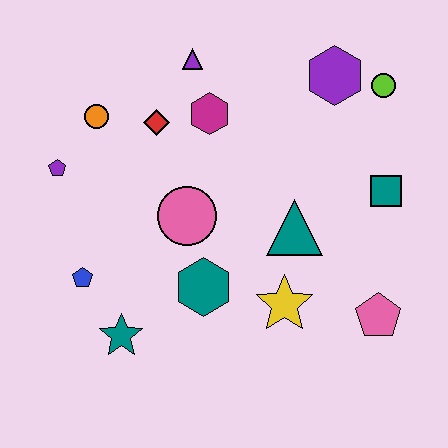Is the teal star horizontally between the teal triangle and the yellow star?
No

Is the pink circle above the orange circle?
No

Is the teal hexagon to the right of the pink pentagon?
No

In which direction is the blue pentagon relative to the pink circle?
The blue pentagon is to the left of the pink circle.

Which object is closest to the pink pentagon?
The yellow star is closest to the pink pentagon.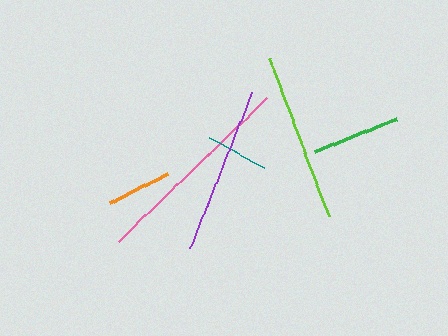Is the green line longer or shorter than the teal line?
The green line is longer than the teal line.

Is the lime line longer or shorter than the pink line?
The pink line is longer than the lime line.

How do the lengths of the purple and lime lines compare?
The purple and lime lines are approximately the same length.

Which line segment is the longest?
The pink line is the longest at approximately 207 pixels.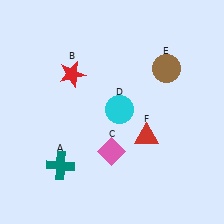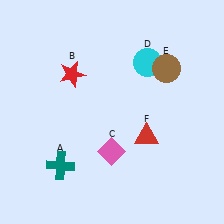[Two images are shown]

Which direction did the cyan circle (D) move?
The cyan circle (D) moved up.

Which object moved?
The cyan circle (D) moved up.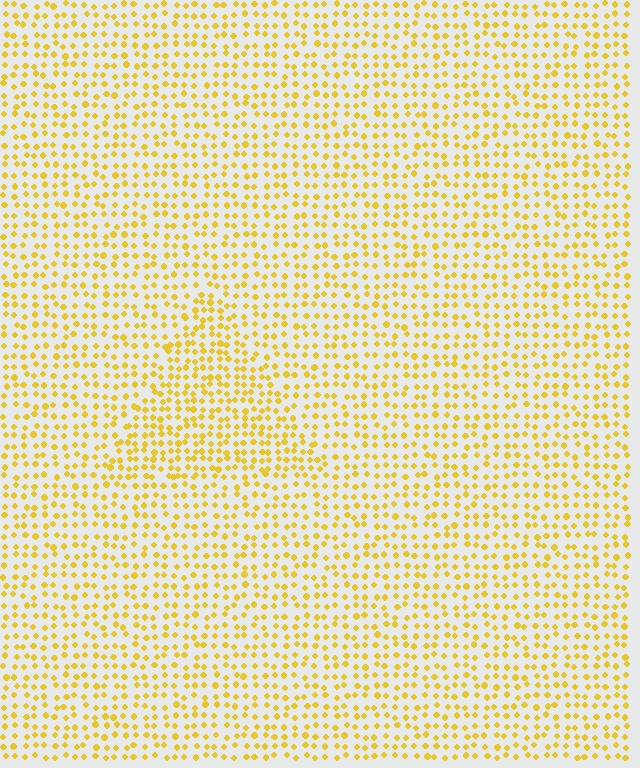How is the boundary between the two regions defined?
The boundary is defined by a change in element density (approximately 1.5x ratio). All elements are the same color, size, and shape.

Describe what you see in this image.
The image contains small yellow elements arranged at two different densities. A triangle-shaped region is visible where the elements are more densely packed than the surrounding area.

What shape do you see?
I see a triangle.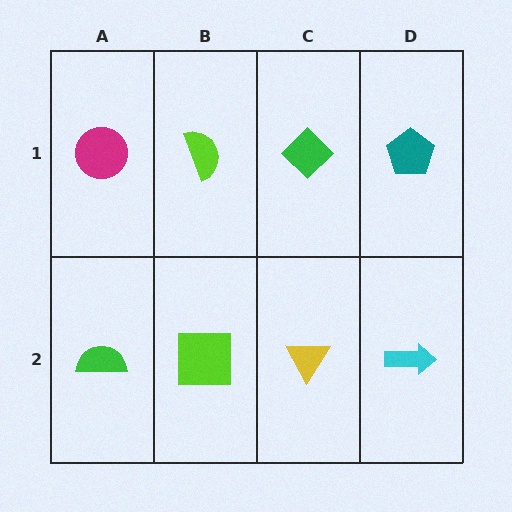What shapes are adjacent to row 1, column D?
A cyan arrow (row 2, column D), a green diamond (row 1, column C).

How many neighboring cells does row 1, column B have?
3.